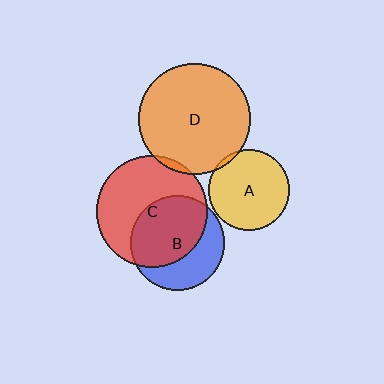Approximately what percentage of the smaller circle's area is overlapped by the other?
Approximately 60%.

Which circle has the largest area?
Circle D (orange).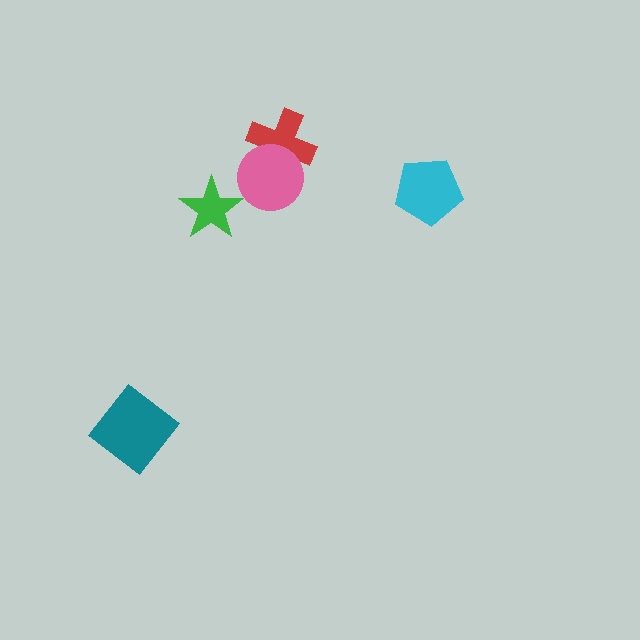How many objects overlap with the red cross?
1 object overlaps with the red cross.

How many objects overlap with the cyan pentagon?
0 objects overlap with the cyan pentagon.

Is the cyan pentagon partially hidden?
No, no other shape covers it.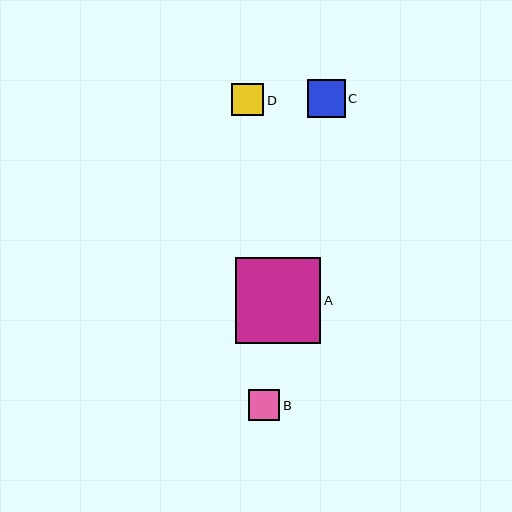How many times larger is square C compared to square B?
Square C is approximately 1.2 times the size of square B.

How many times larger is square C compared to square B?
Square C is approximately 1.2 times the size of square B.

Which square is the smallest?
Square B is the smallest with a size of approximately 32 pixels.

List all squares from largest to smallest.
From largest to smallest: A, C, D, B.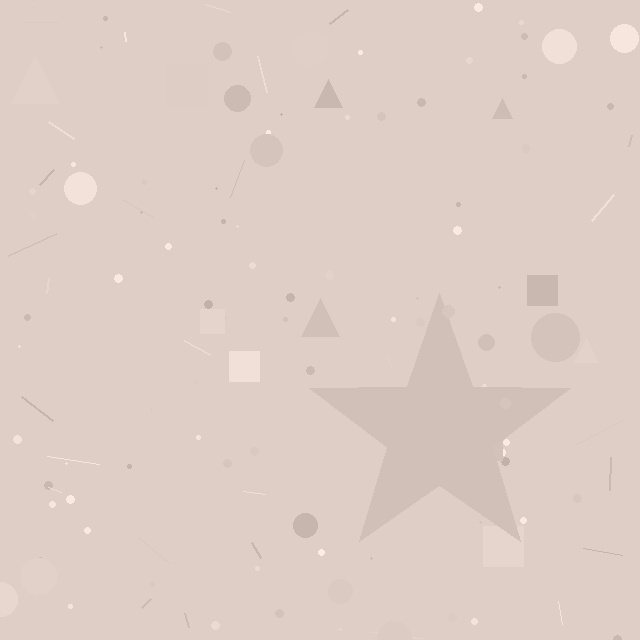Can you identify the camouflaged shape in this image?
The camouflaged shape is a star.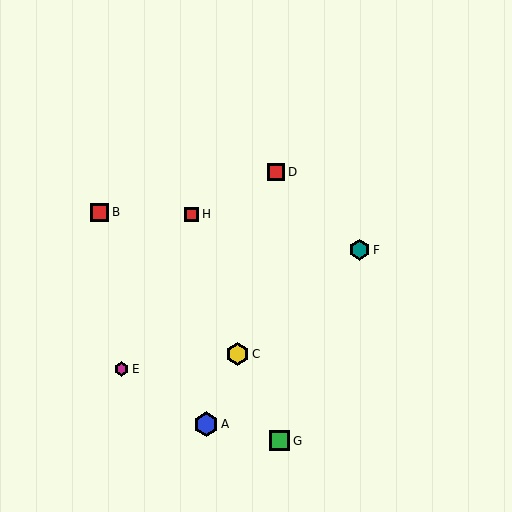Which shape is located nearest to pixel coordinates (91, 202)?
The red square (labeled B) at (100, 212) is nearest to that location.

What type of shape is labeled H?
Shape H is a red square.